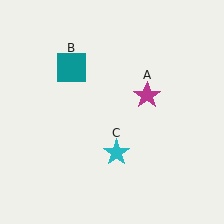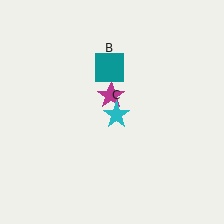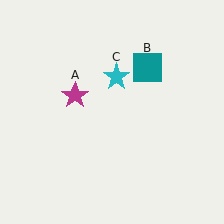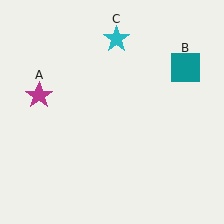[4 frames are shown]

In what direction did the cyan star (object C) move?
The cyan star (object C) moved up.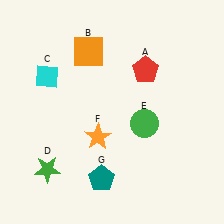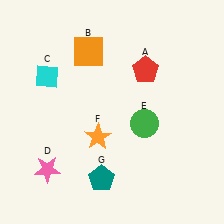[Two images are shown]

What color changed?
The star (D) changed from green in Image 1 to pink in Image 2.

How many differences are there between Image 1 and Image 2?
There is 1 difference between the two images.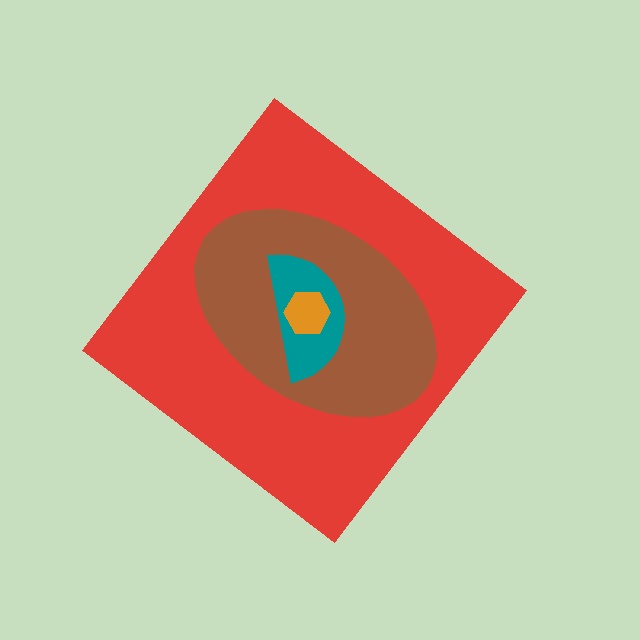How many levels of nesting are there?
4.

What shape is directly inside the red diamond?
The brown ellipse.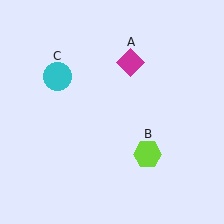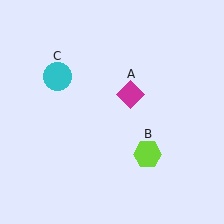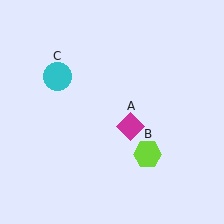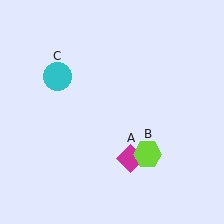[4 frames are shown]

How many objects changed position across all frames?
1 object changed position: magenta diamond (object A).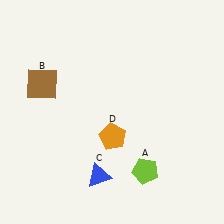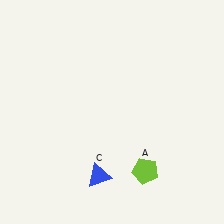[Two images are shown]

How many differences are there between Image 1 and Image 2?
There are 2 differences between the two images.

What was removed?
The brown square (B), the orange pentagon (D) were removed in Image 2.